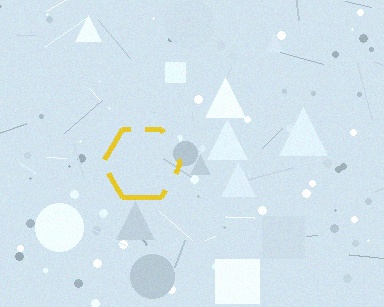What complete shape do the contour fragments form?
The contour fragments form a hexagon.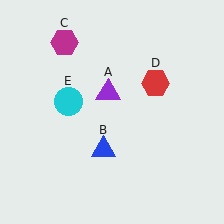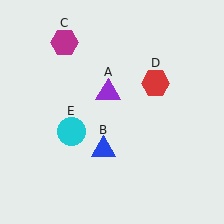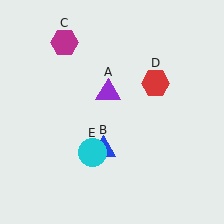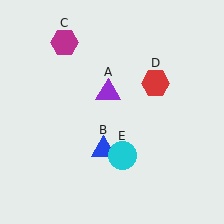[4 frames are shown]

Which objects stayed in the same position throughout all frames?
Purple triangle (object A) and blue triangle (object B) and magenta hexagon (object C) and red hexagon (object D) remained stationary.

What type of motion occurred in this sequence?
The cyan circle (object E) rotated counterclockwise around the center of the scene.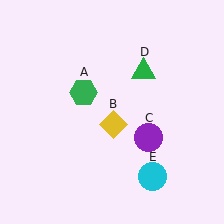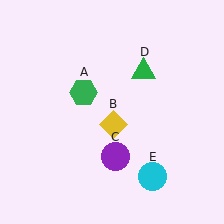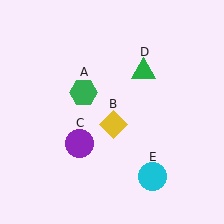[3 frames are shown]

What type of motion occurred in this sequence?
The purple circle (object C) rotated clockwise around the center of the scene.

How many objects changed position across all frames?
1 object changed position: purple circle (object C).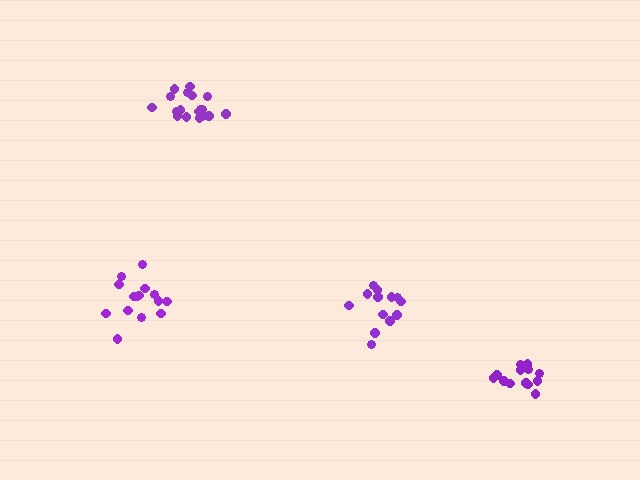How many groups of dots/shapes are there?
There are 4 groups.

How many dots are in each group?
Group 1: 14 dots, Group 2: 18 dots, Group 3: 13 dots, Group 4: 15 dots (60 total).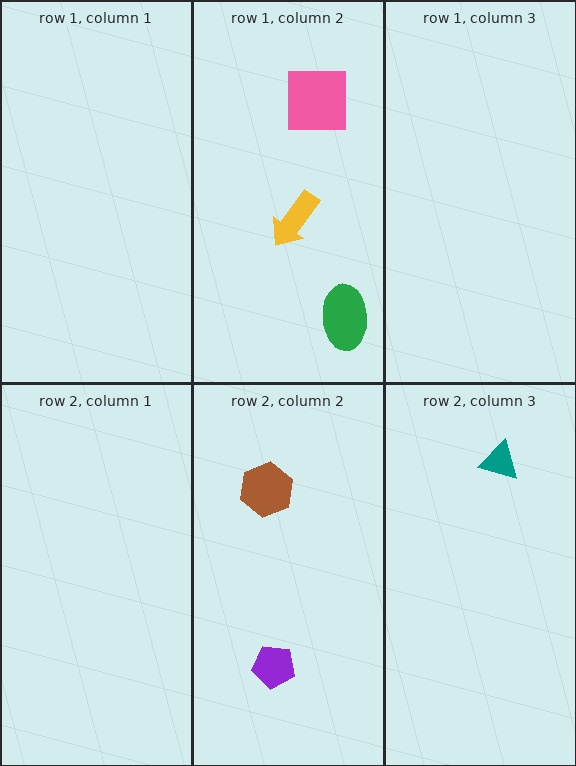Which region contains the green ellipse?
The row 1, column 2 region.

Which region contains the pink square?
The row 1, column 2 region.